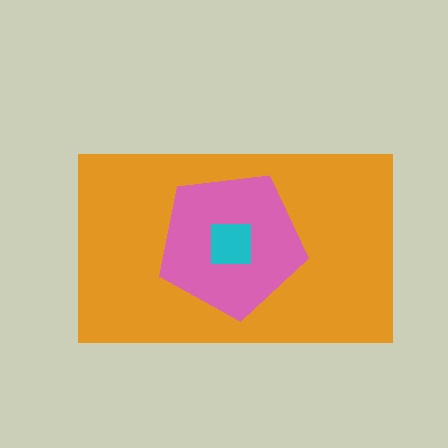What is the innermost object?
The cyan square.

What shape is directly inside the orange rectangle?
The pink pentagon.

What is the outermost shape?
The orange rectangle.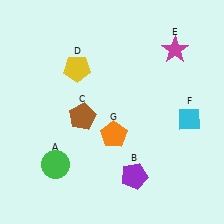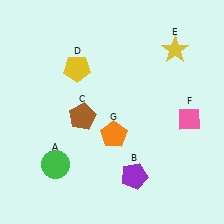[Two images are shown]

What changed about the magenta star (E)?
In Image 1, E is magenta. In Image 2, it changed to yellow.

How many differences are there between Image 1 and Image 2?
There are 2 differences between the two images.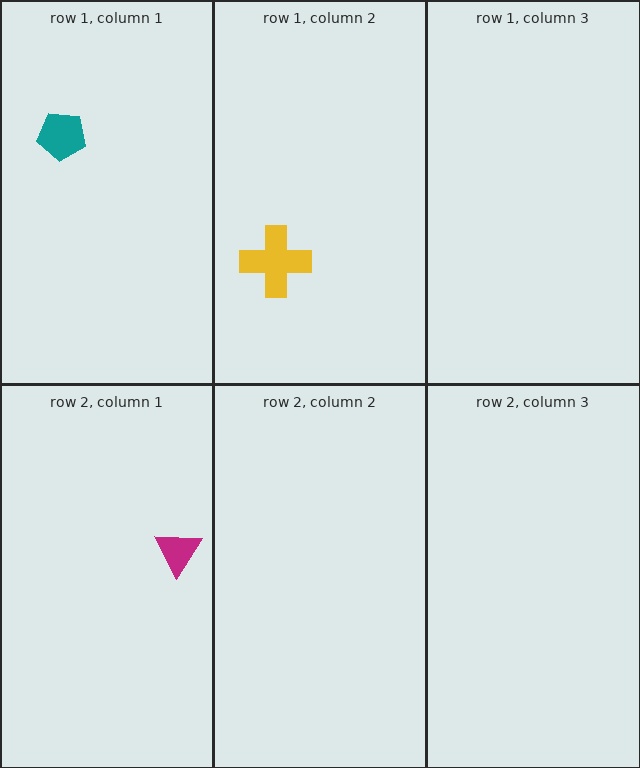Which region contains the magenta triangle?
The row 2, column 1 region.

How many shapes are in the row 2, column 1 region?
1.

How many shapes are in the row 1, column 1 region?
1.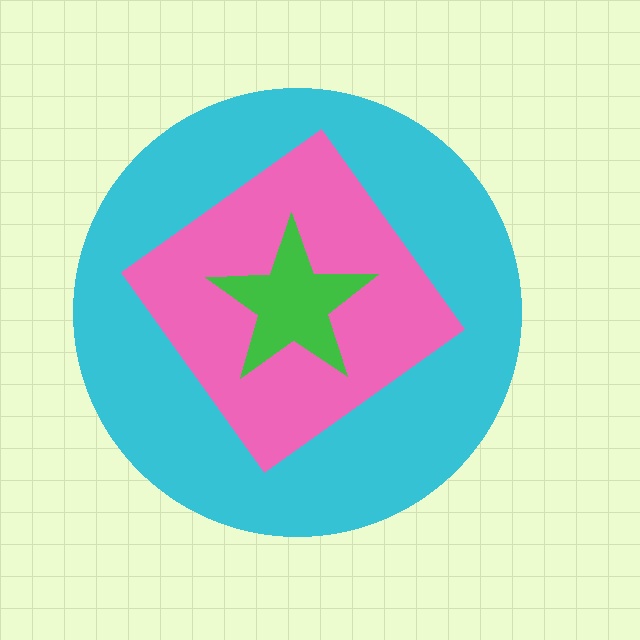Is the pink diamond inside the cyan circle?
Yes.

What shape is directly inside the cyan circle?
The pink diamond.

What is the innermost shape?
The green star.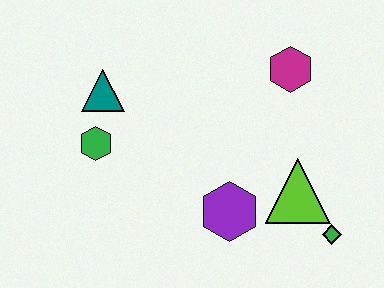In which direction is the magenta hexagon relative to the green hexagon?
The magenta hexagon is to the right of the green hexagon.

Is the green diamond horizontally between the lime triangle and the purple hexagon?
No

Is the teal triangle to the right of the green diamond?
No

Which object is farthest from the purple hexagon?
The teal triangle is farthest from the purple hexagon.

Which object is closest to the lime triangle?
The green diamond is closest to the lime triangle.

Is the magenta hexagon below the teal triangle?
No